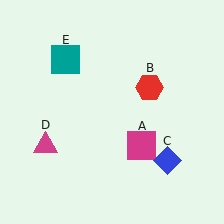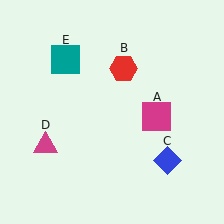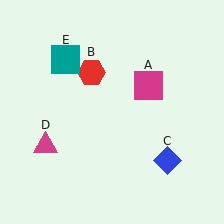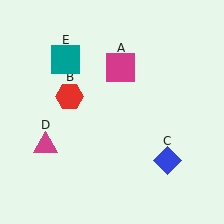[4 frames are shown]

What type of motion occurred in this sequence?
The magenta square (object A), red hexagon (object B) rotated counterclockwise around the center of the scene.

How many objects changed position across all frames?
2 objects changed position: magenta square (object A), red hexagon (object B).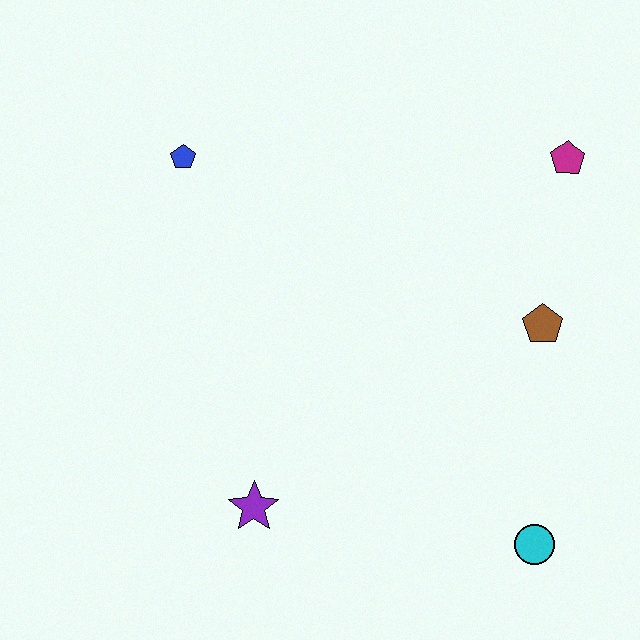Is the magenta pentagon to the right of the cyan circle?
Yes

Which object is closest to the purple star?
The cyan circle is closest to the purple star.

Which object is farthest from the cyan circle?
The blue pentagon is farthest from the cyan circle.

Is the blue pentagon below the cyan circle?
No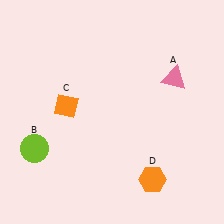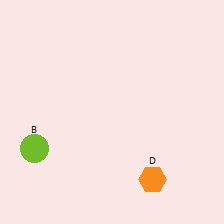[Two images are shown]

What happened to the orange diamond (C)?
The orange diamond (C) was removed in Image 2. It was in the top-left area of Image 1.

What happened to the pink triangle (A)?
The pink triangle (A) was removed in Image 2. It was in the top-right area of Image 1.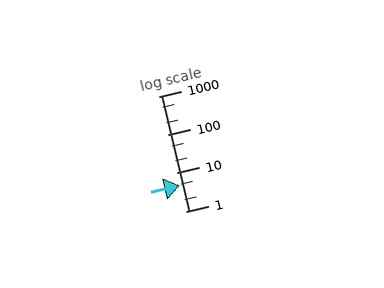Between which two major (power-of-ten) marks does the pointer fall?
The pointer is between 1 and 10.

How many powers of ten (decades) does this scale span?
The scale spans 3 decades, from 1 to 1000.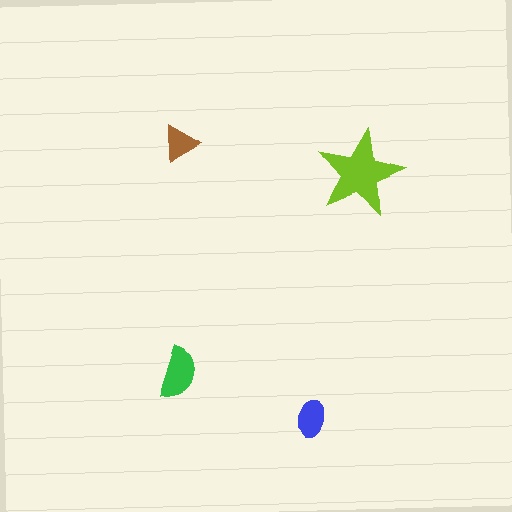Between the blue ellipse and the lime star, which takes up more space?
The lime star.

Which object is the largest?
The lime star.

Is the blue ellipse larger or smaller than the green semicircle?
Smaller.